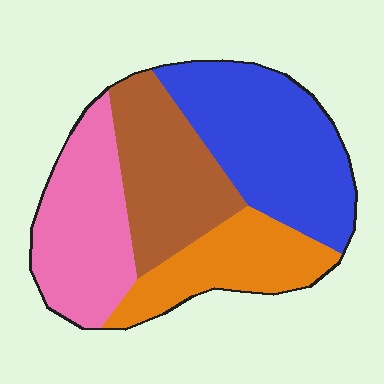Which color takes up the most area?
Blue, at roughly 30%.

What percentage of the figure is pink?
Pink takes up about one quarter (1/4) of the figure.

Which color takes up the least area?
Orange, at roughly 20%.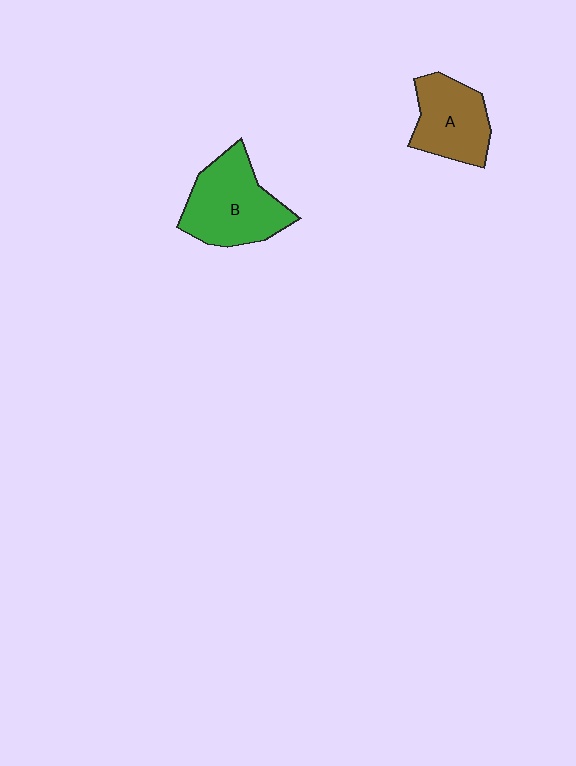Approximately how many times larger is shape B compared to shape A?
Approximately 1.3 times.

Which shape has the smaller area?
Shape A (brown).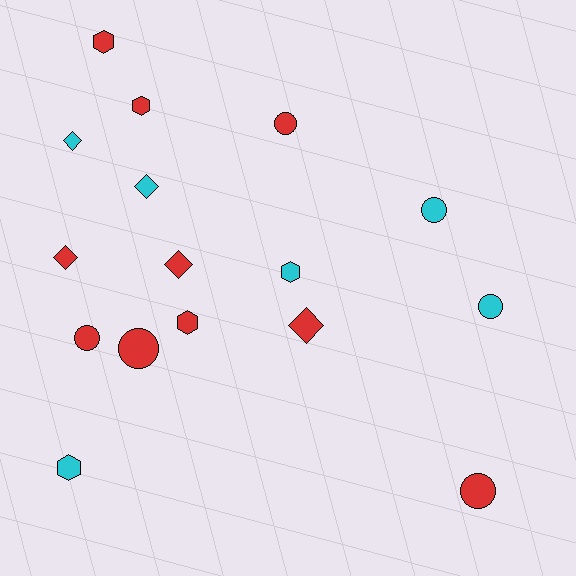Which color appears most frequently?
Red, with 10 objects.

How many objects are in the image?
There are 16 objects.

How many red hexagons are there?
There are 3 red hexagons.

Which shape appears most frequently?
Circle, with 6 objects.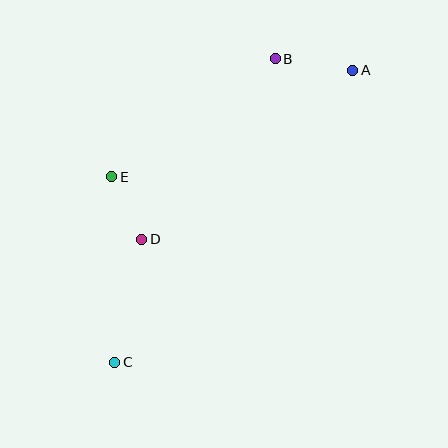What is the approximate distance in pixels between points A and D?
The distance between A and D is approximately 271 pixels.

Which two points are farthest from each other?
Points A and C are farthest from each other.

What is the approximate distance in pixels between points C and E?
The distance between C and E is approximately 186 pixels.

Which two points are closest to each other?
Points D and E are closest to each other.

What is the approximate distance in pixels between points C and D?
The distance between C and D is approximately 126 pixels.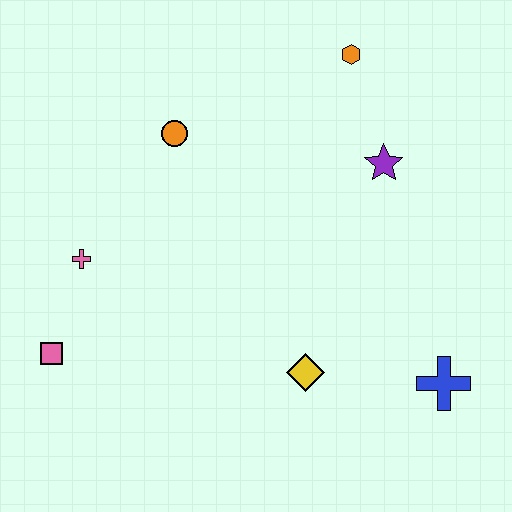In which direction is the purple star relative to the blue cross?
The purple star is above the blue cross.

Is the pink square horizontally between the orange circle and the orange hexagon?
No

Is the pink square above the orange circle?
No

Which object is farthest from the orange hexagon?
The pink square is farthest from the orange hexagon.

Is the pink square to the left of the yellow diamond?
Yes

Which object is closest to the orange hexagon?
The purple star is closest to the orange hexagon.